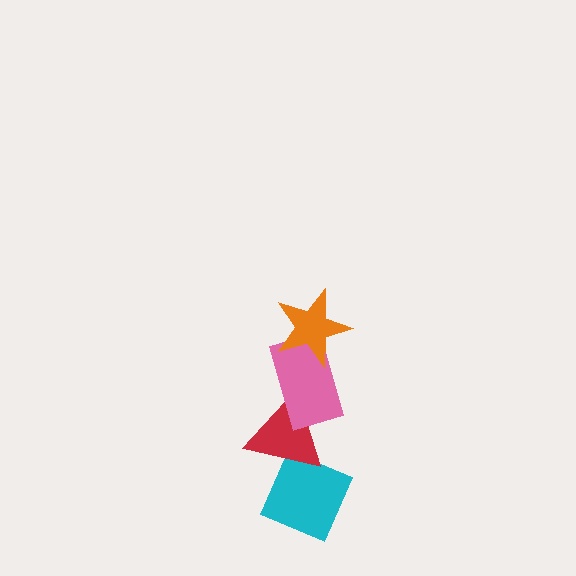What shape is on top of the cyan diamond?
The red triangle is on top of the cyan diamond.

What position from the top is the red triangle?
The red triangle is 3rd from the top.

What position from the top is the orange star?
The orange star is 1st from the top.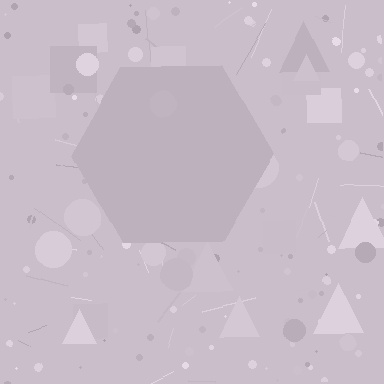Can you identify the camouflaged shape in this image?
The camouflaged shape is a hexagon.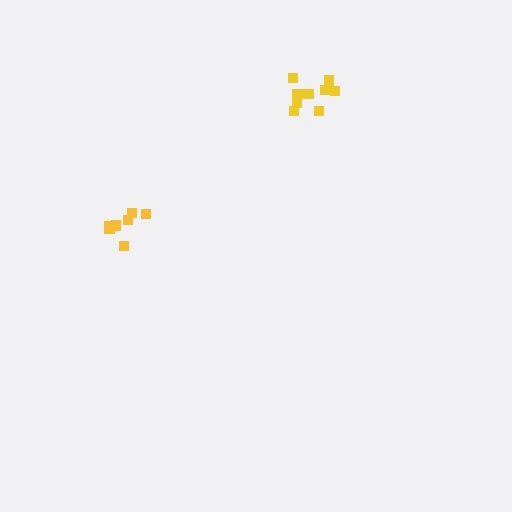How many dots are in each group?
Group 1: 9 dots, Group 2: 8 dots (17 total).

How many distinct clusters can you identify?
There are 2 distinct clusters.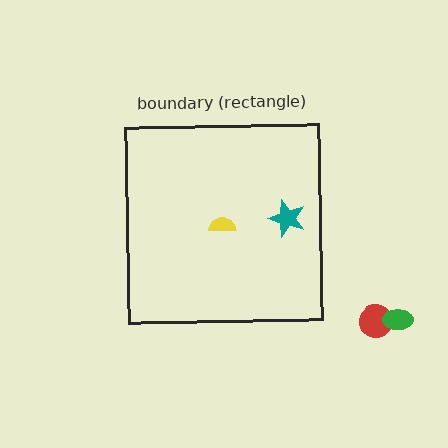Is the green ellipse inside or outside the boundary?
Outside.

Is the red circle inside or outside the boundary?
Outside.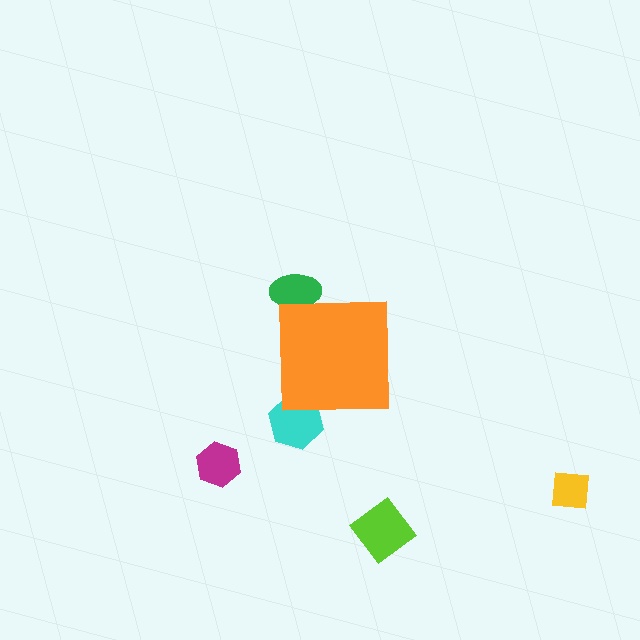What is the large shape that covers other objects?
An orange square.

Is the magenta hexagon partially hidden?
No, the magenta hexagon is fully visible.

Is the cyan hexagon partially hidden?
Yes, the cyan hexagon is partially hidden behind the orange square.